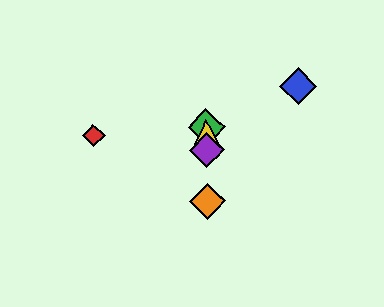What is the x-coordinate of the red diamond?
The red diamond is at x≈94.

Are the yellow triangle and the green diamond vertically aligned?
Yes, both are at x≈207.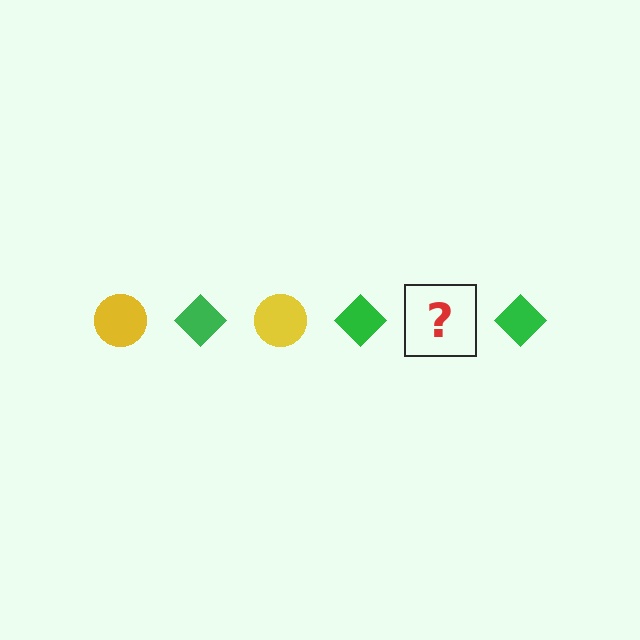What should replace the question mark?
The question mark should be replaced with a yellow circle.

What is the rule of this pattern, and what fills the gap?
The rule is that the pattern alternates between yellow circle and green diamond. The gap should be filled with a yellow circle.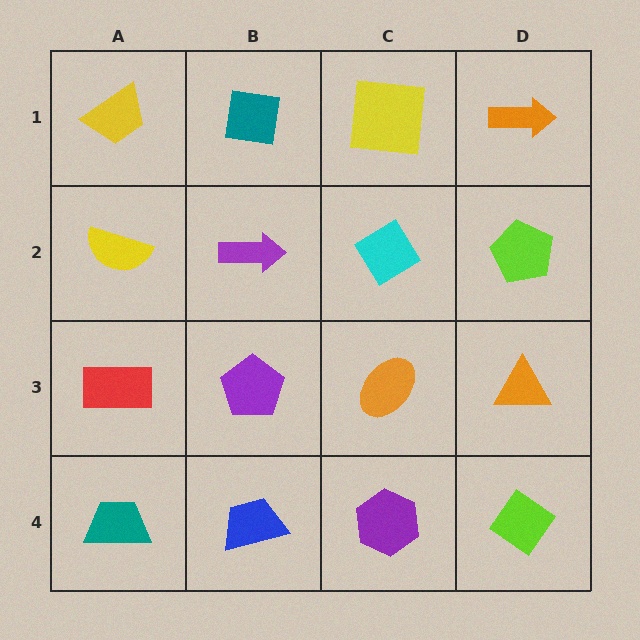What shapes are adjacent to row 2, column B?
A teal square (row 1, column B), a purple pentagon (row 3, column B), a yellow semicircle (row 2, column A), a cyan diamond (row 2, column C).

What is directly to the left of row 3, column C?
A purple pentagon.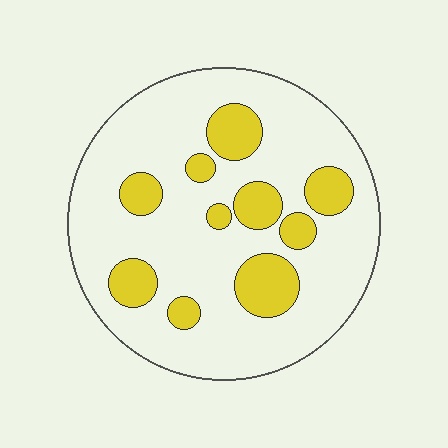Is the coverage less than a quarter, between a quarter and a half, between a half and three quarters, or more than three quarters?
Less than a quarter.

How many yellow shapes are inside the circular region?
10.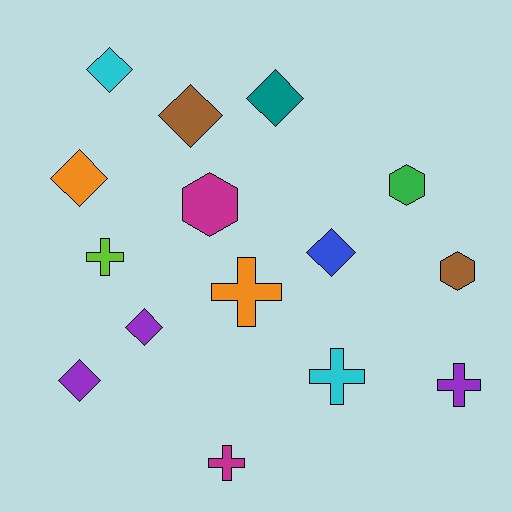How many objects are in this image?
There are 15 objects.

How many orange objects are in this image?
There are 2 orange objects.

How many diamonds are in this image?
There are 7 diamonds.